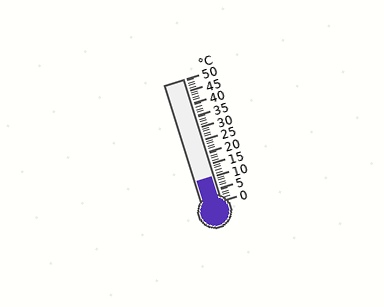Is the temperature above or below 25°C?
The temperature is below 25°C.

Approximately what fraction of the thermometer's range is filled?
The thermometer is filled to approximately 20% of its range.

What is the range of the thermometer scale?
The thermometer scale ranges from 0°C to 50°C.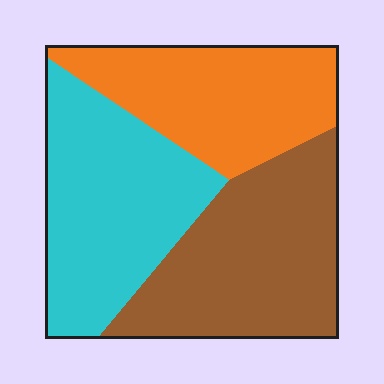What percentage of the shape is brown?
Brown covers around 35% of the shape.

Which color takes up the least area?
Orange, at roughly 30%.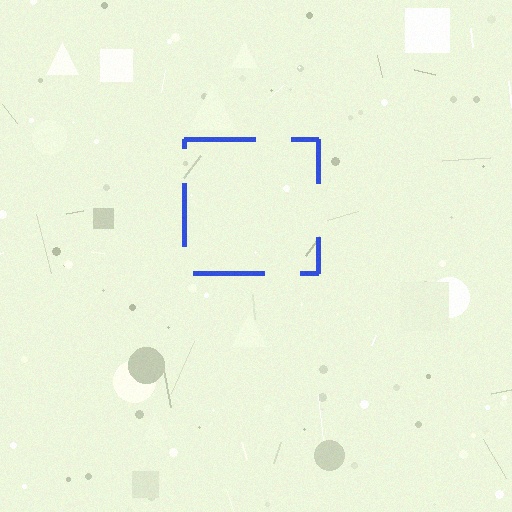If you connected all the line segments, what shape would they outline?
They would outline a square.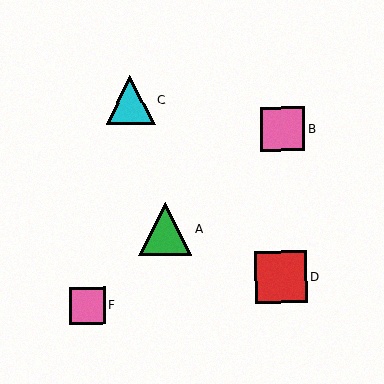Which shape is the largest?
The green triangle (labeled A) is the largest.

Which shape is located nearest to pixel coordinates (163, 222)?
The green triangle (labeled A) at (165, 229) is nearest to that location.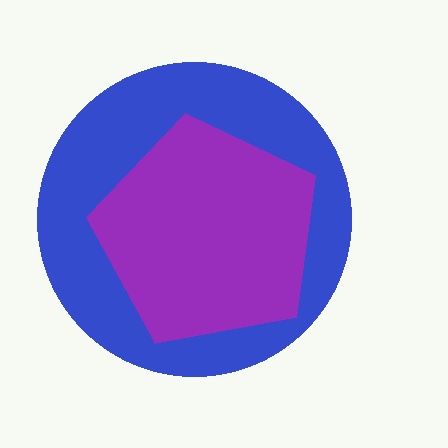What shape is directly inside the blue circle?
The purple pentagon.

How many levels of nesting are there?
2.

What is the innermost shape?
The purple pentagon.